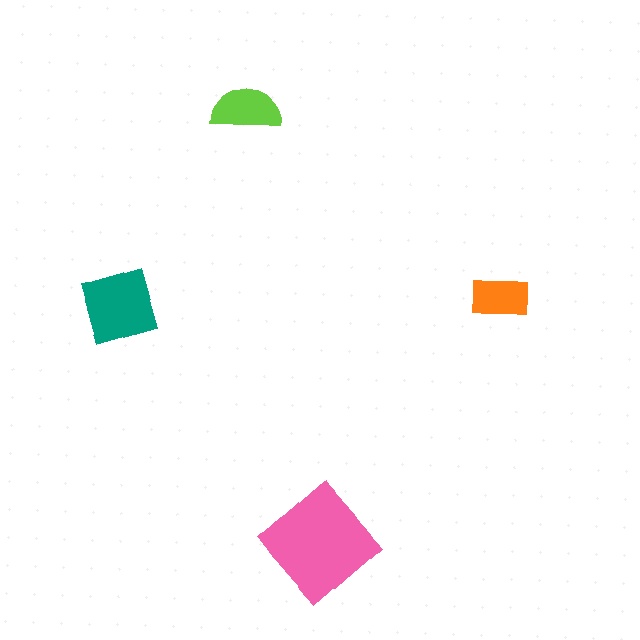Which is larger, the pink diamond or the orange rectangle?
The pink diamond.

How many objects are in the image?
There are 4 objects in the image.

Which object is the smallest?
The orange rectangle.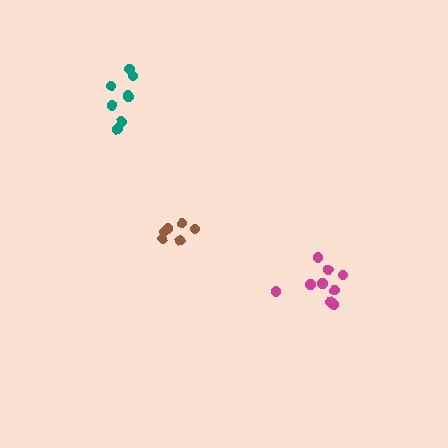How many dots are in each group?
Group 1: 6 dots, Group 2: 9 dots, Group 3: 8 dots (23 total).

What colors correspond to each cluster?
The clusters are colored: brown, magenta, teal.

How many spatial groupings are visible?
There are 3 spatial groupings.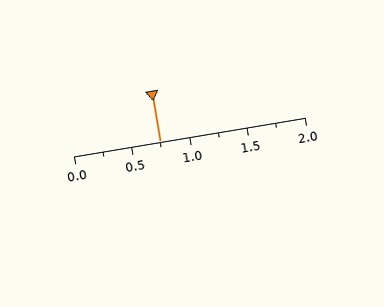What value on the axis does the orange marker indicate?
The marker indicates approximately 0.75.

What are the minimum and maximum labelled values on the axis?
The axis runs from 0.0 to 2.0.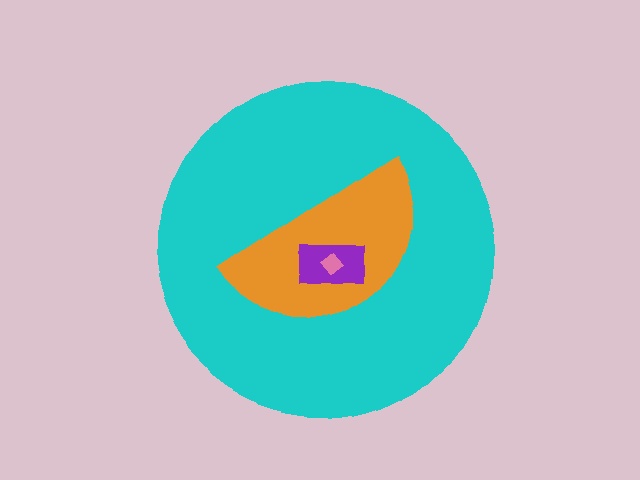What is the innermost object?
The pink diamond.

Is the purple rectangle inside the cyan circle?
Yes.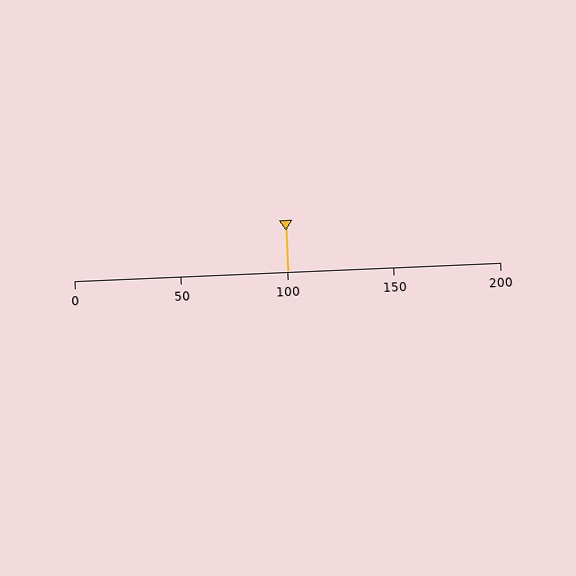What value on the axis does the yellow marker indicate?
The marker indicates approximately 100.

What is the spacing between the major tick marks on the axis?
The major ticks are spaced 50 apart.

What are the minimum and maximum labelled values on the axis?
The axis runs from 0 to 200.